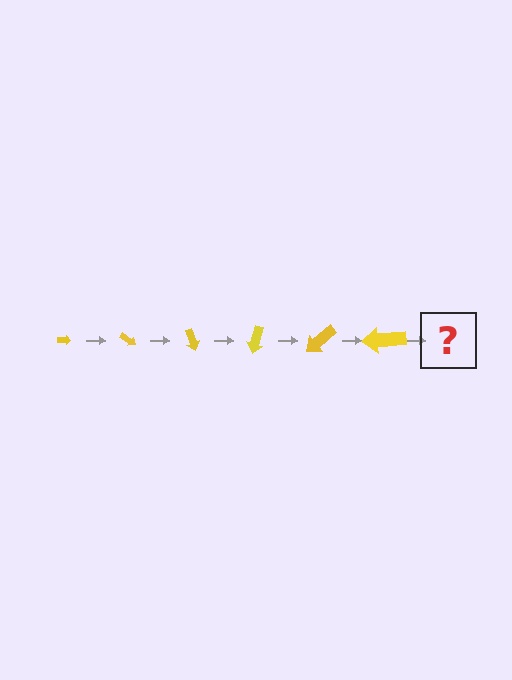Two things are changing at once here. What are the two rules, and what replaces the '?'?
The two rules are that the arrow grows larger each step and it rotates 35 degrees each step. The '?' should be an arrow, larger than the previous one and rotated 210 degrees from the start.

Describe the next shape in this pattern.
It should be an arrow, larger than the previous one and rotated 210 degrees from the start.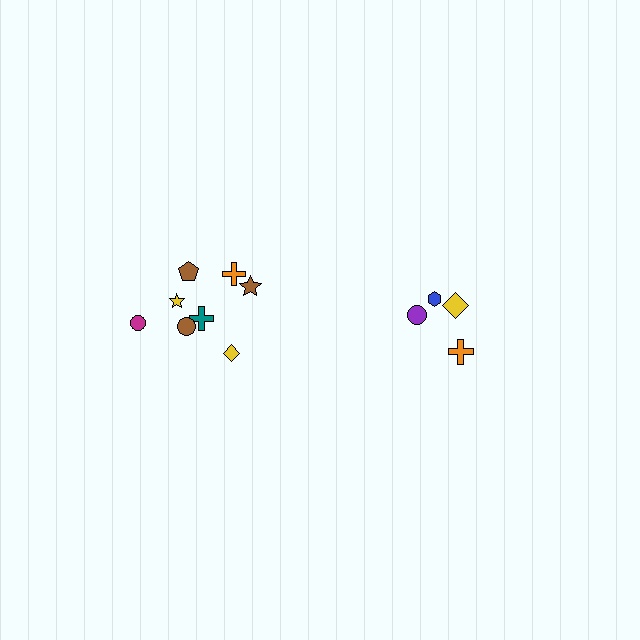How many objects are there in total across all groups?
There are 12 objects.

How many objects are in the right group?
There are 4 objects.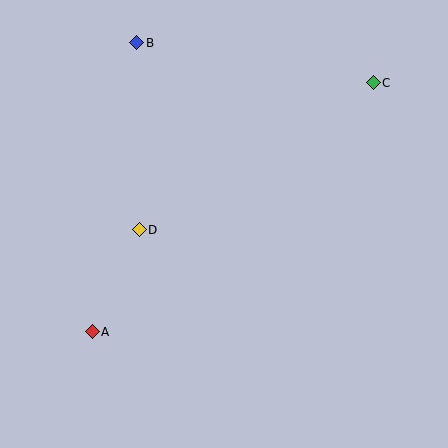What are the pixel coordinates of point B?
Point B is at (137, 43).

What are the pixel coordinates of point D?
Point D is at (139, 230).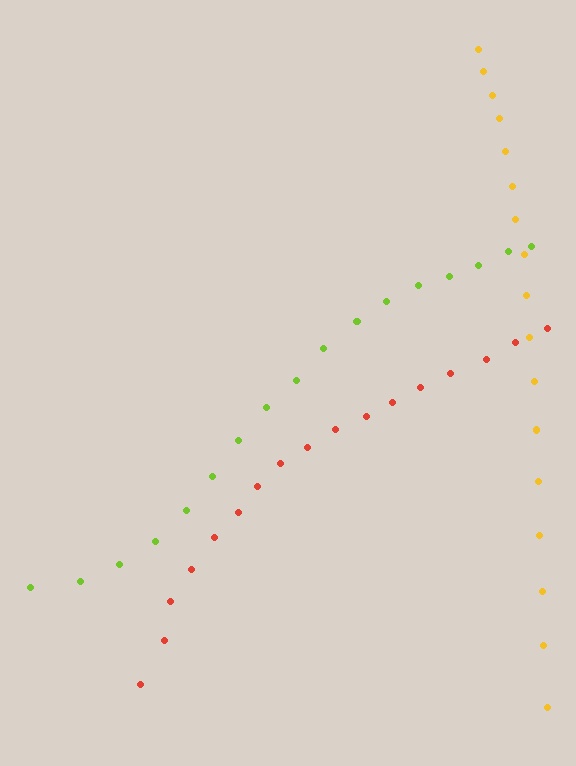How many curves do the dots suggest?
There are 3 distinct paths.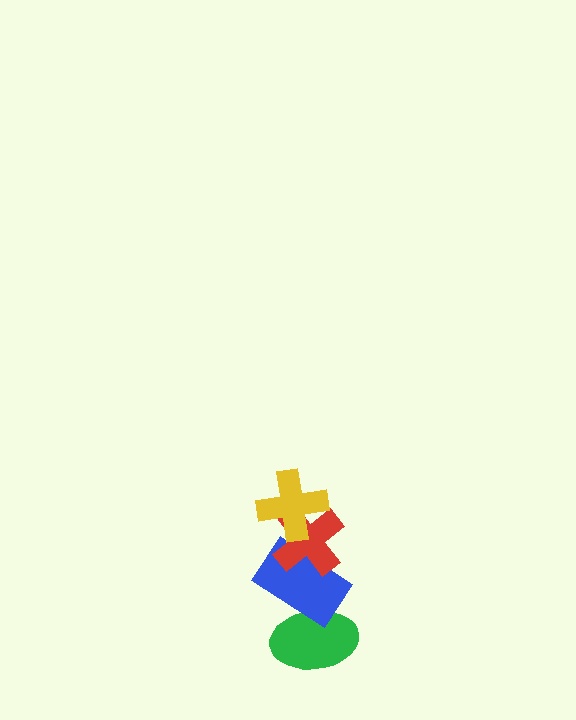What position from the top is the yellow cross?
The yellow cross is 1st from the top.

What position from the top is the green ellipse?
The green ellipse is 4th from the top.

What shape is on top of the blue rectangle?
The red cross is on top of the blue rectangle.